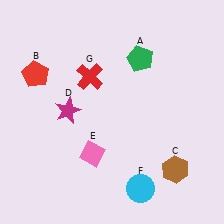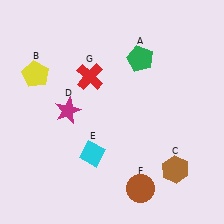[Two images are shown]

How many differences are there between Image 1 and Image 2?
There are 3 differences between the two images.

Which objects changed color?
B changed from red to yellow. E changed from pink to cyan. F changed from cyan to brown.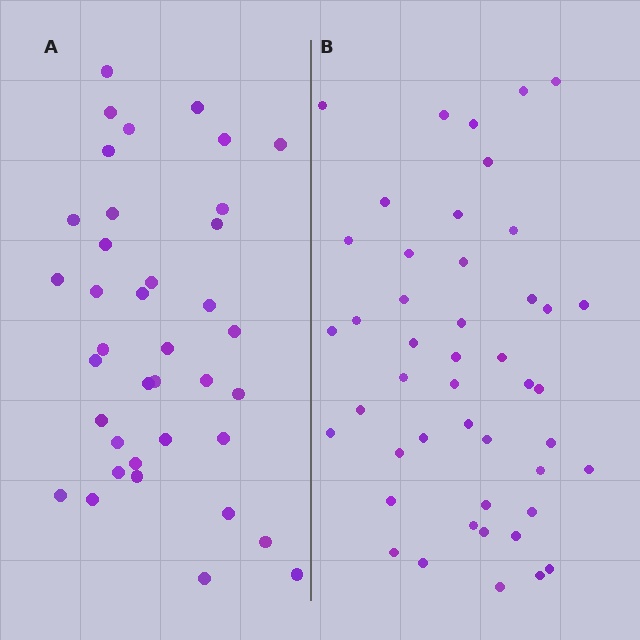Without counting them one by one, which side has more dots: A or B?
Region B (the right region) has more dots.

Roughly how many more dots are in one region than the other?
Region B has roughly 8 or so more dots than region A.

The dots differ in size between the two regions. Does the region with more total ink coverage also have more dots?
No. Region A has more total ink coverage because its dots are larger, but region B actually contains more individual dots. Total area can be misleading — the number of items is what matters here.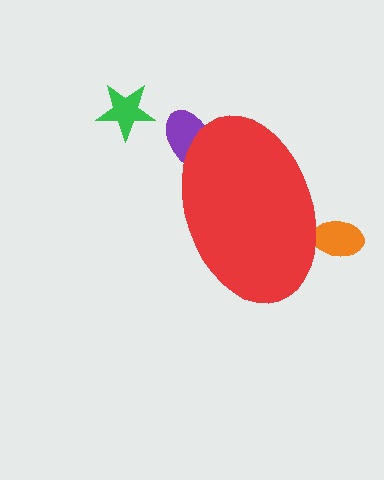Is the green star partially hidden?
No, the green star is fully visible.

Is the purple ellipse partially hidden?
Yes, the purple ellipse is partially hidden behind the red ellipse.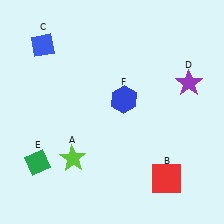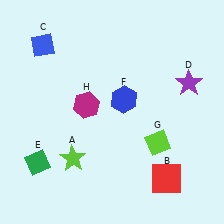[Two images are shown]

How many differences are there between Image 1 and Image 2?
There are 2 differences between the two images.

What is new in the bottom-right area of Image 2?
A lime diamond (G) was added in the bottom-right area of Image 2.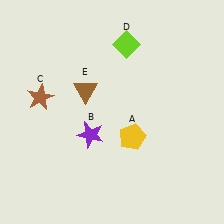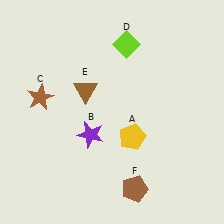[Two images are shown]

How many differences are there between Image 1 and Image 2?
There is 1 difference between the two images.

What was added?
A brown pentagon (F) was added in Image 2.